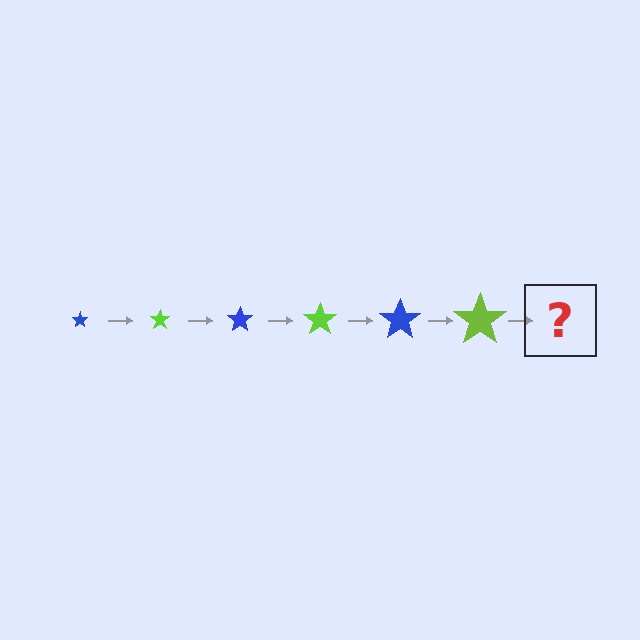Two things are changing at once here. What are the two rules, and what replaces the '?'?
The two rules are that the star grows larger each step and the color cycles through blue and lime. The '?' should be a blue star, larger than the previous one.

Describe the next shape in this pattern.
It should be a blue star, larger than the previous one.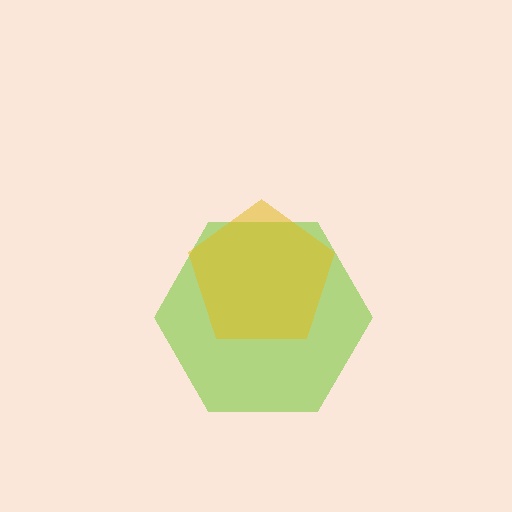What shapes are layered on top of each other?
The layered shapes are: a lime hexagon, a yellow pentagon.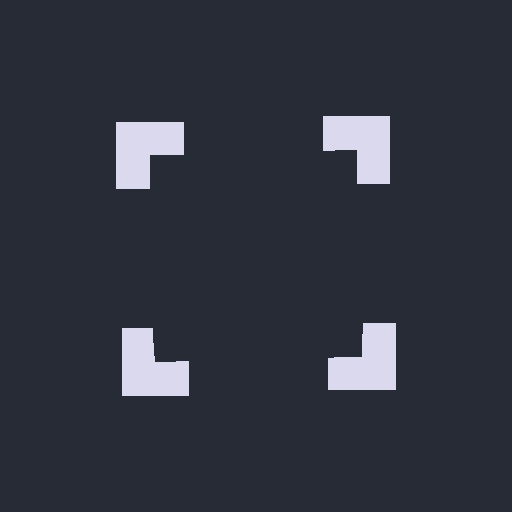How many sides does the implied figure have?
4 sides.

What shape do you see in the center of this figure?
An illusory square — its edges are inferred from the aligned wedge cuts in the notched squares, not physically drawn.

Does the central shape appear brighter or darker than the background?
It typically appears slightly darker than the background, even though no actual brightness change is drawn.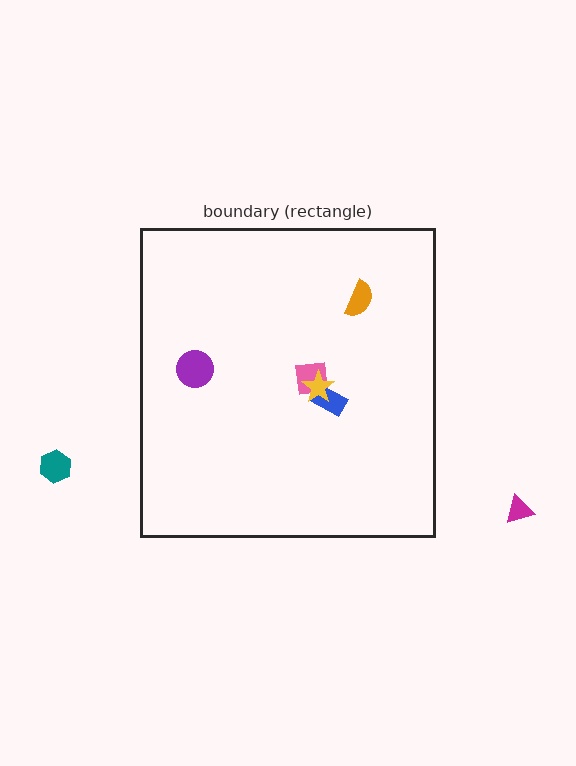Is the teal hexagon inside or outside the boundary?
Outside.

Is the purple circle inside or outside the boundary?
Inside.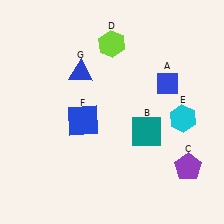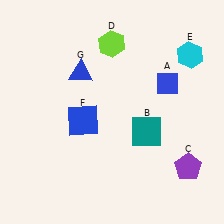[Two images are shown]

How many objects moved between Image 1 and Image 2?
1 object moved between the two images.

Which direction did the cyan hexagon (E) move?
The cyan hexagon (E) moved up.